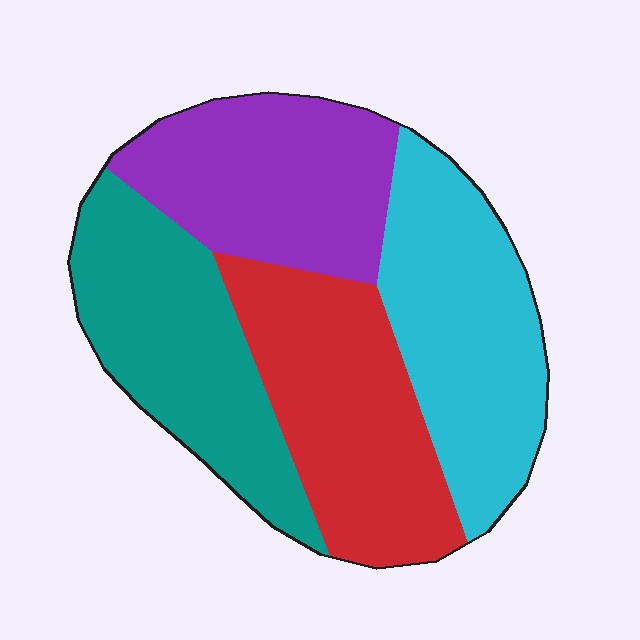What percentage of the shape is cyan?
Cyan takes up about one quarter (1/4) of the shape.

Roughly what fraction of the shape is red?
Red covers 26% of the shape.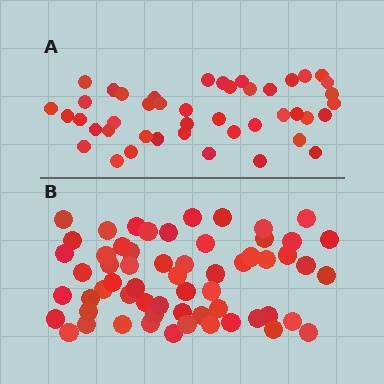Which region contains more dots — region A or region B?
Region B (the bottom region) has more dots.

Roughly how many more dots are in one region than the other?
Region B has approximately 15 more dots than region A.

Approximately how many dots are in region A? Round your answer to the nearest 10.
About 40 dots. (The exact count is 44, which rounds to 40.)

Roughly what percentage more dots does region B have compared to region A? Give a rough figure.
About 35% more.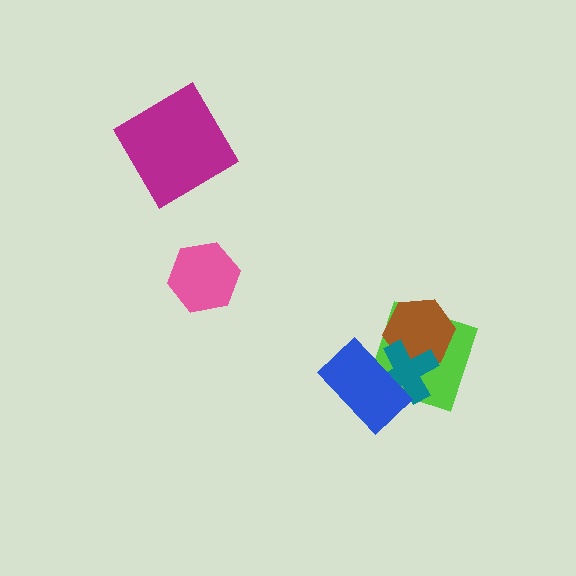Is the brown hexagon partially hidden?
Yes, it is partially covered by another shape.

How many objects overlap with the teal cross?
3 objects overlap with the teal cross.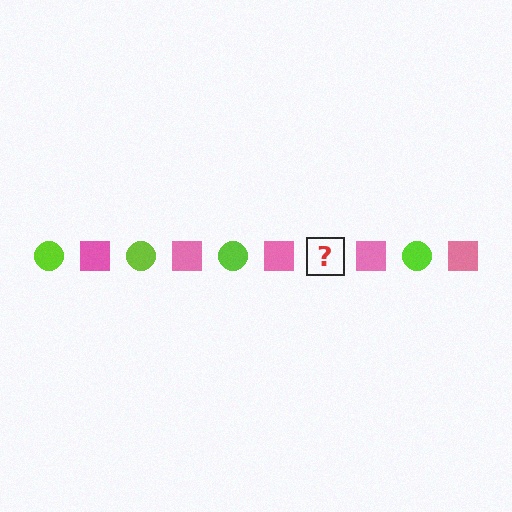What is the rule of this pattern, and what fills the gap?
The rule is that the pattern alternates between lime circle and pink square. The gap should be filled with a lime circle.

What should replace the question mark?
The question mark should be replaced with a lime circle.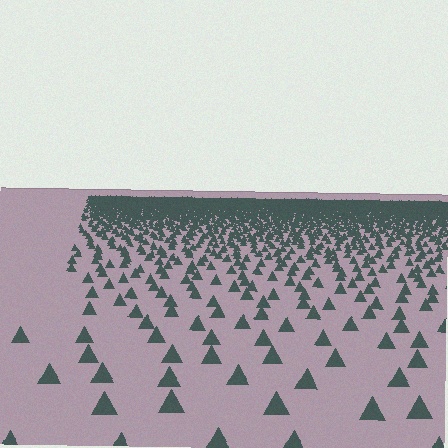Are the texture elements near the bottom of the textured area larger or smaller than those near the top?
Larger. Near the bottom, elements are closer to the viewer and appear at a bigger on-screen size.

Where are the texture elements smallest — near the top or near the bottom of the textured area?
Near the top.